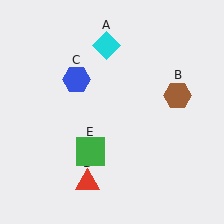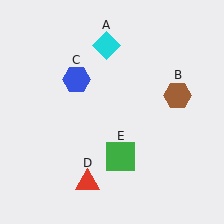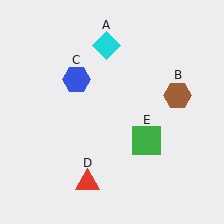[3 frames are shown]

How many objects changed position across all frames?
1 object changed position: green square (object E).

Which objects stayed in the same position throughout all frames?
Cyan diamond (object A) and brown hexagon (object B) and blue hexagon (object C) and red triangle (object D) remained stationary.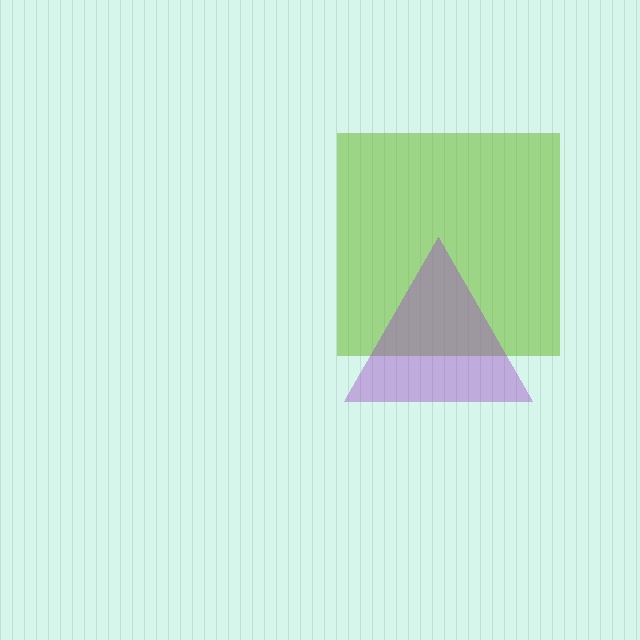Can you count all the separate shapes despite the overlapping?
Yes, there are 2 separate shapes.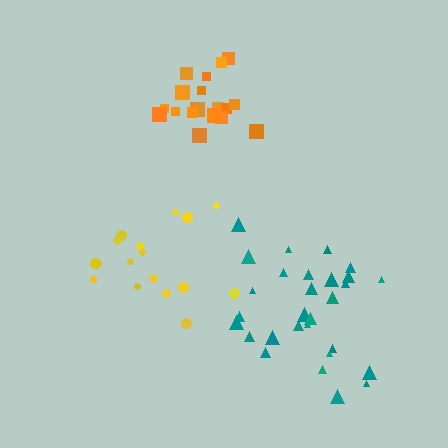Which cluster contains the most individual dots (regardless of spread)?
Teal (29).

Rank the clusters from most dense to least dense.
orange, teal, yellow.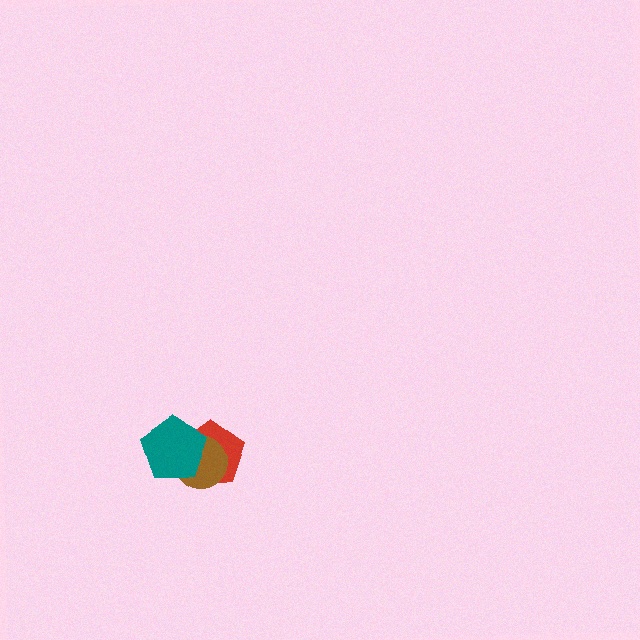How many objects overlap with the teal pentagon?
2 objects overlap with the teal pentagon.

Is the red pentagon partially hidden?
Yes, it is partially covered by another shape.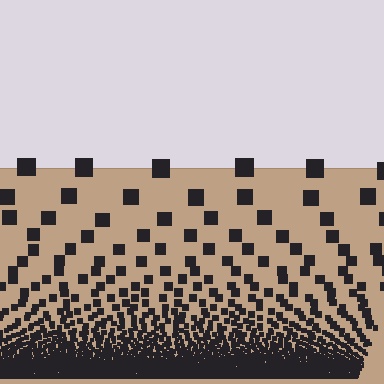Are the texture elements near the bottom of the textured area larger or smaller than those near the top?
Smaller. The gradient is inverted — elements near the bottom are smaller and denser.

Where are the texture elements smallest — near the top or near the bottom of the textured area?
Near the bottom.